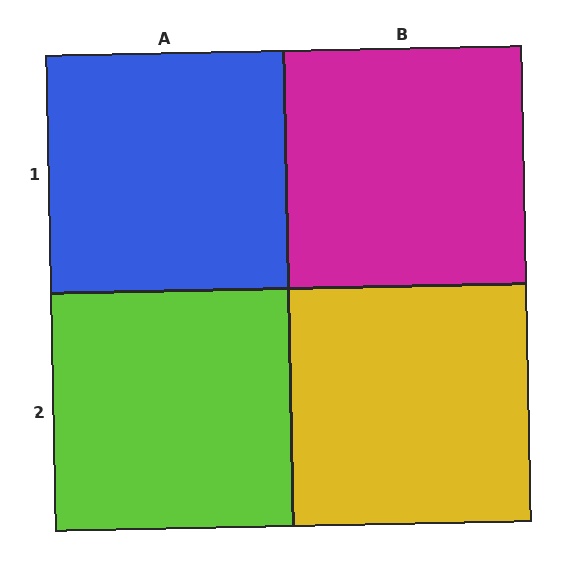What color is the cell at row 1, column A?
Blue.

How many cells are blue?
1 cell is blue.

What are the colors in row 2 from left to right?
Lime, yellow.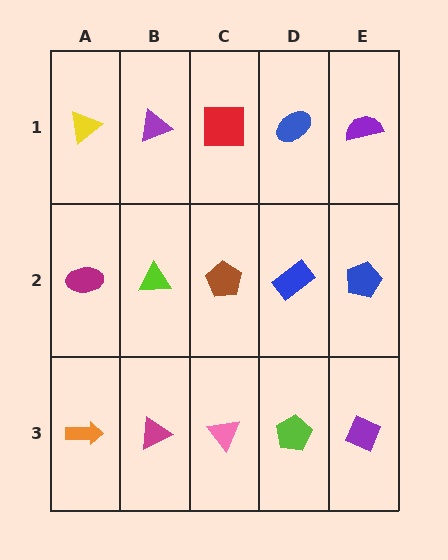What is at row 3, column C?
A pink triangle.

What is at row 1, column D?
A blue ellipse.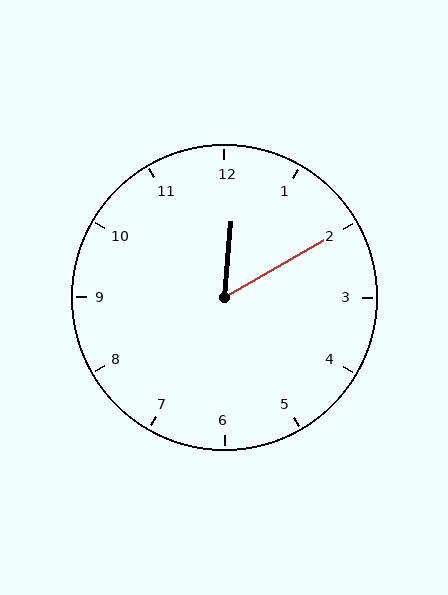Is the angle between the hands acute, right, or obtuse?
It is acute.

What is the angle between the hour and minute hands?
Approximately 55 degrees.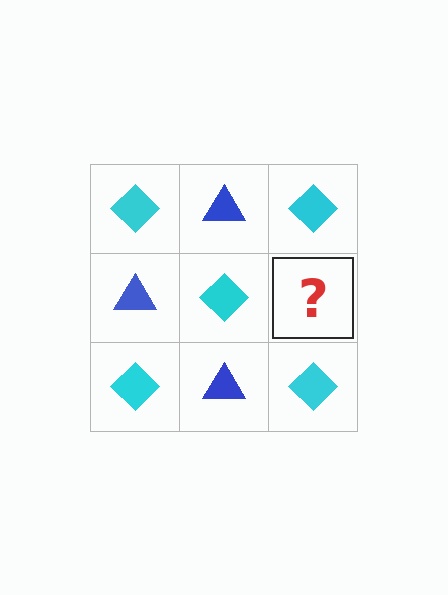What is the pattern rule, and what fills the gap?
The rule is that it alternates cyan diamond and blue triangle in a checkerboard pattern. The gap should be filled with a blue triangle.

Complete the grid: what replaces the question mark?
The question mark should be replaced with a blue triangle.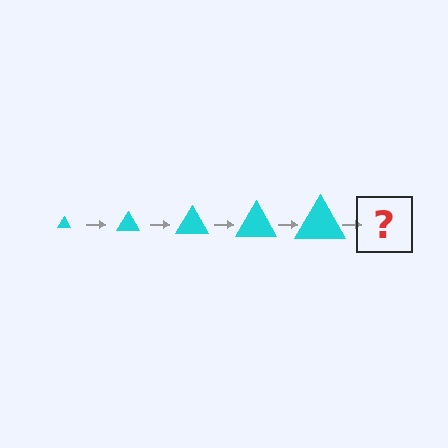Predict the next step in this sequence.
The next step is a cyan triangle, larger than the previous one.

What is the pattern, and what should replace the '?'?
The pattern is that the triangle gets progressively larger each step. The '?' should be a cyan triangle, larger than the previous one.